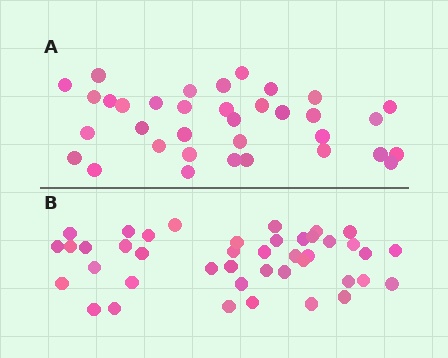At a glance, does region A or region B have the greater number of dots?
Region B (the bottom region) has more dots.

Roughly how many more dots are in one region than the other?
Region B has roughly 8 or so more dots than region A.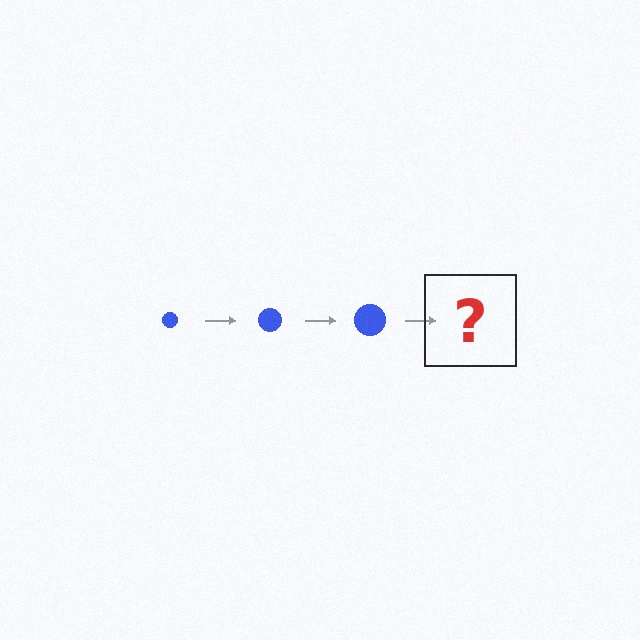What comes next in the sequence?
The next element should be a blue circle, larger than the previous one.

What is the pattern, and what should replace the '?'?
The pattern is that the circle gets progressively larger each step. The '?' should be a blue circle, larger than the previous one.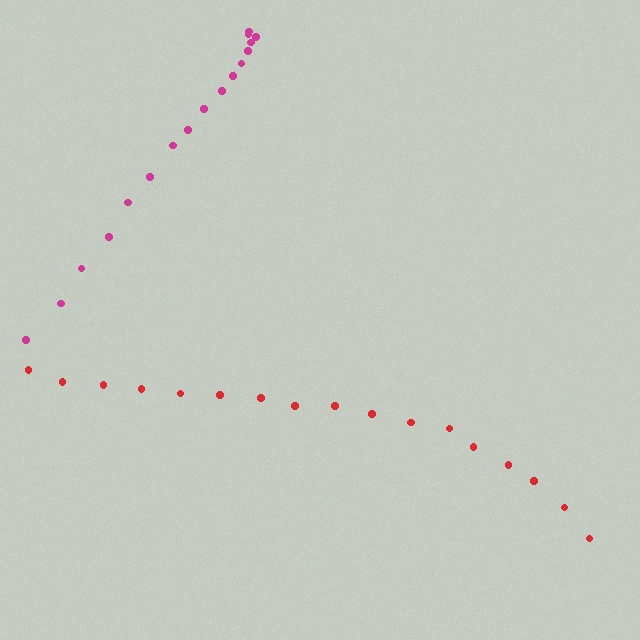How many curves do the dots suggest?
There are 2 distinct paths.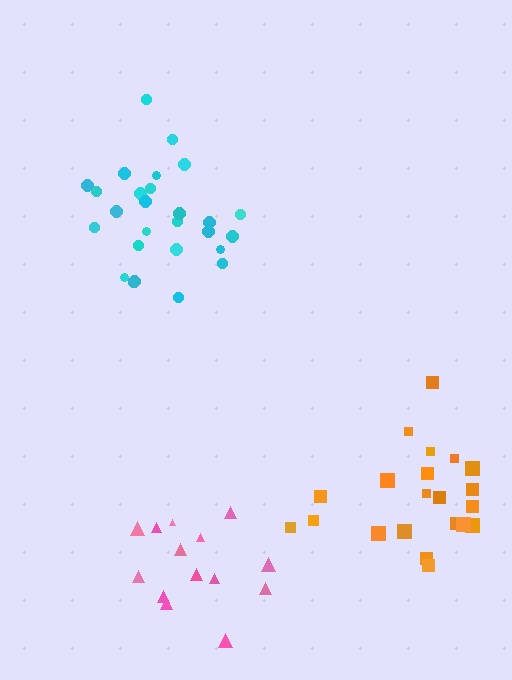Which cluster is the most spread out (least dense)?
Pink.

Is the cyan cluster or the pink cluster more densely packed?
Cyan.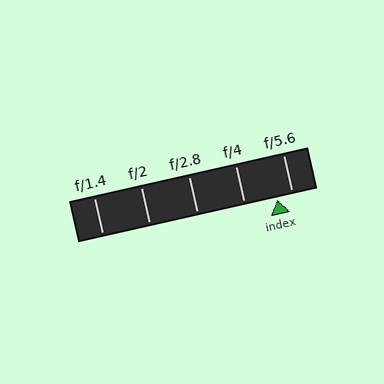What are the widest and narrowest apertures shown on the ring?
The widest aperture shown is f/1.4 and the narrowest is f/5.6.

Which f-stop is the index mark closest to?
The index mark is closest to f/5.6.